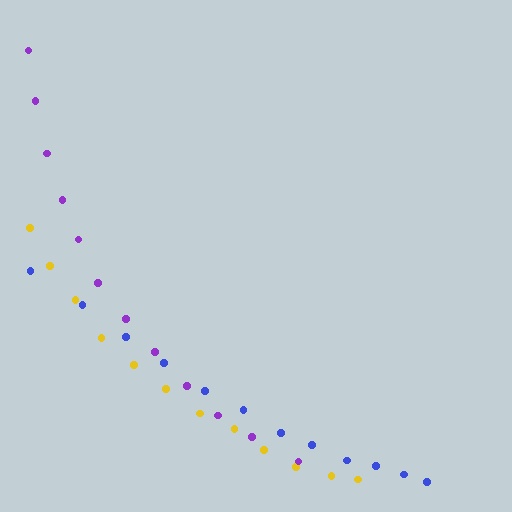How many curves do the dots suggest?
There are 3 distinct paths.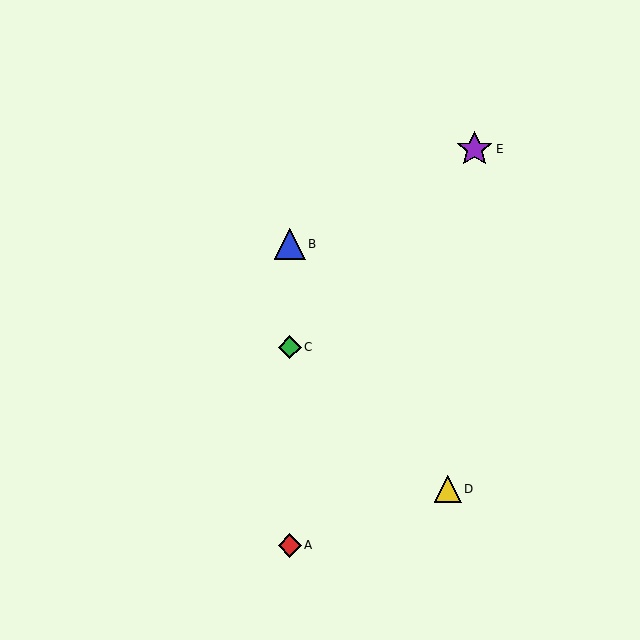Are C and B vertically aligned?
Yes, both are at x≈290.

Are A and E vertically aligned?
No, A is at x≈290 and E is at x≈475.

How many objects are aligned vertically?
3 objects (A, B, C) are aligned vertically.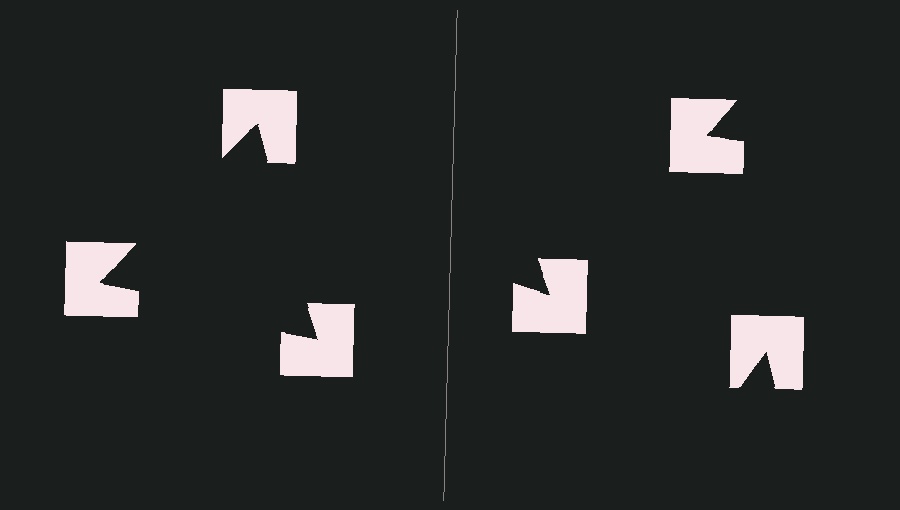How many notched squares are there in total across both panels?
6 — 3 on each side.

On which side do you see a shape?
An illusory triangle appears on the left side. On the right side the wedge cuts are rotated, so no coherent shape forms.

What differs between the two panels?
The notched squares are positioned identically on both sides; only the wedge orientations differ. On the left they align to a triangle; on the right they are misaligned.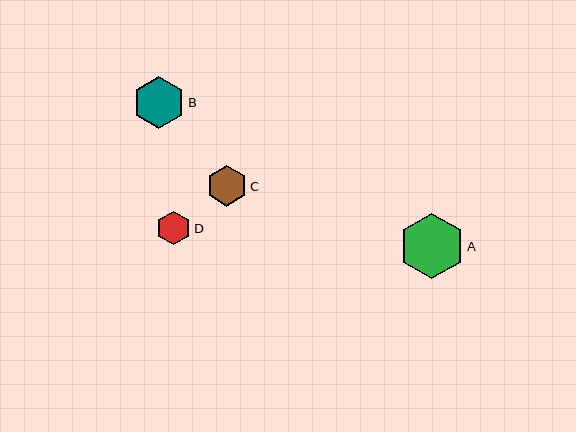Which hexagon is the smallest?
Hexagon D is the smallest with a size of approximately 34 pixels.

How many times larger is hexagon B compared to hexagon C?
Hexagon B is approximately 1.3 times the size of hexagon C.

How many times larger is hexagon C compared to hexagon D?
Hexagon C is approximately 1.2 times the size of hexagon D.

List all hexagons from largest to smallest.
From largest to smallest: A, B, C, D.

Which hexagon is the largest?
Hexagon A is the largest with a size of approximately 65 pixels.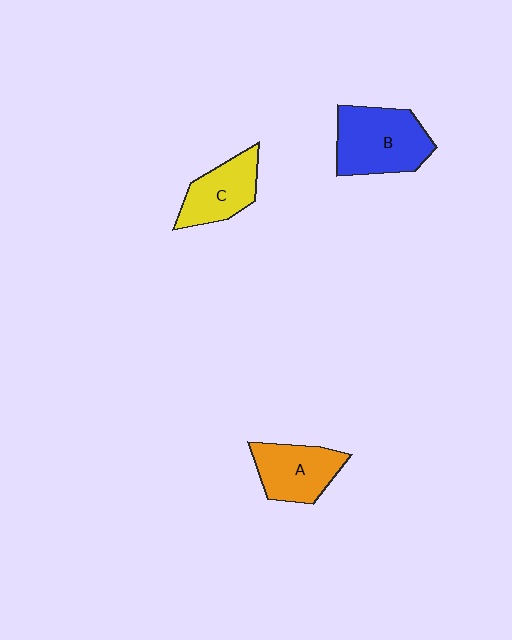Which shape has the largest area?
Shape B (blue).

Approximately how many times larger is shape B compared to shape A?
Approximately 1.3 times.